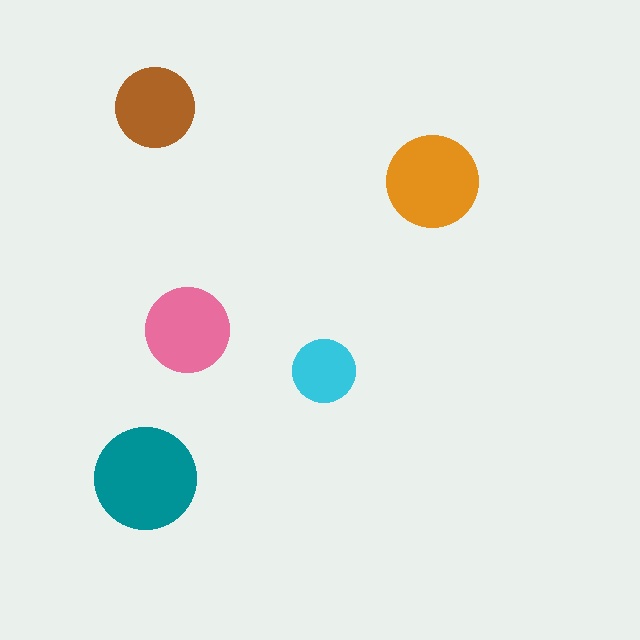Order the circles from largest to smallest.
the teal one, the orange one, the pink one, the brown one, the cyan one.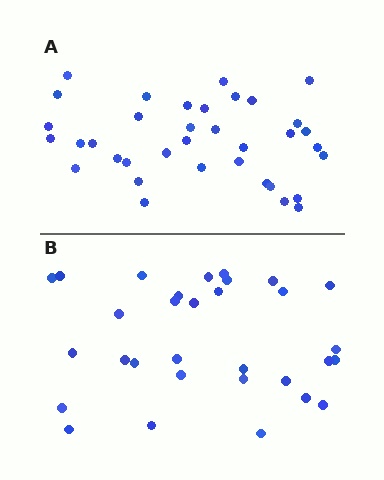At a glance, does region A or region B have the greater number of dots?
Region A (the top region) has more dots.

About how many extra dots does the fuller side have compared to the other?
Region A has about 5 more dots than region B.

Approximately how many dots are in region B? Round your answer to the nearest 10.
About 30 dots. (The exact count is 31, which rounds to 30.)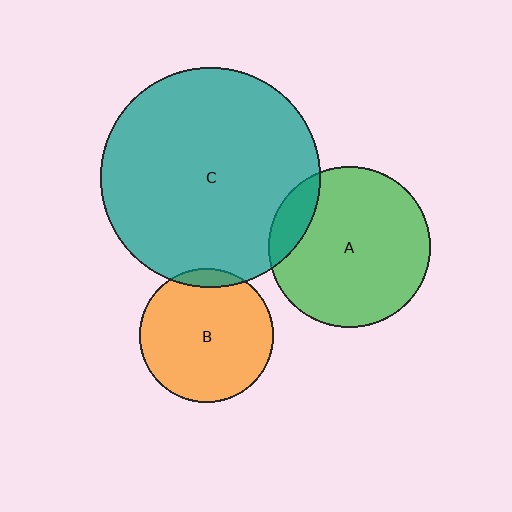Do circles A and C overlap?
Yes.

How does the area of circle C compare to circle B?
Approximately 2.7 times.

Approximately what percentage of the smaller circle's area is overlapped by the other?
Approximately 15%.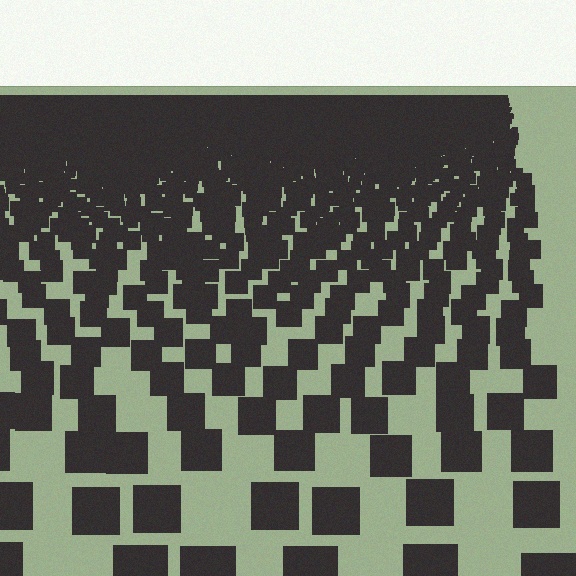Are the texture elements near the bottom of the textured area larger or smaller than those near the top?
Larger. Near the bottom, elements are closer to the viewer and appear at a bigger on-screen size.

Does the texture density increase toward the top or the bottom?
Density increases toward the top.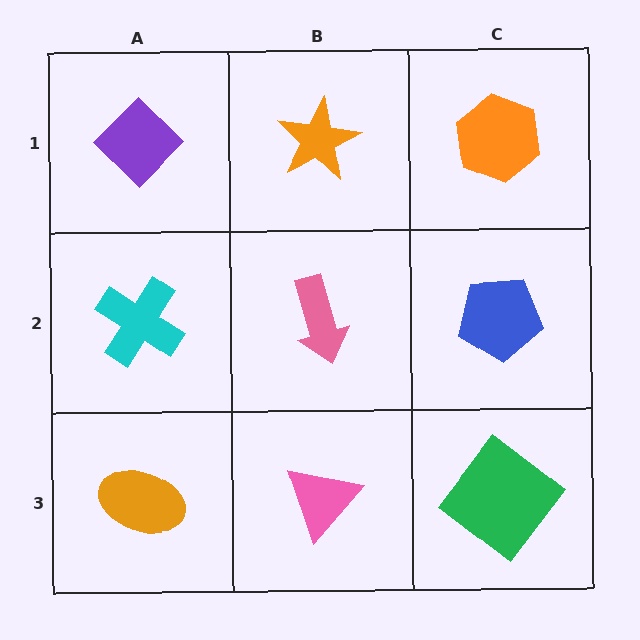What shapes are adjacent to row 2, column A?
A purple diamond (row 1, column A), an orange ellipse (row 3, column A), a pink arrow (row 2, column B).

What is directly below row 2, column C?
A green diamond.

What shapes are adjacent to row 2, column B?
An orange star (row 1, column B), a pink triangle (row 3, column B), a cyan cross (row 2, column A), a blue pentagon (row 2, column C).